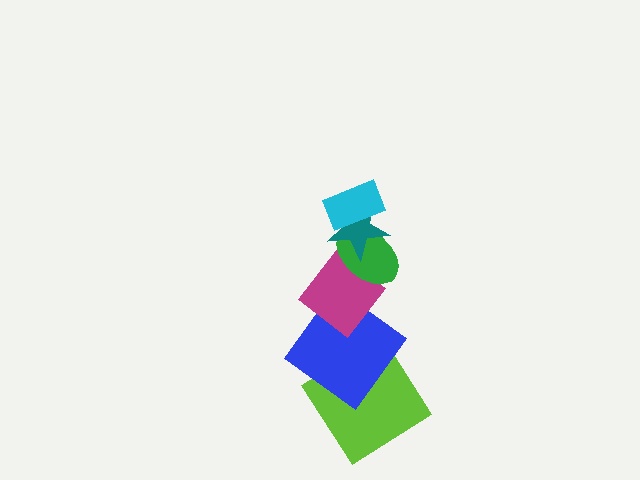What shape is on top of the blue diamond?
The magenta diamond is on top of the blue diamond.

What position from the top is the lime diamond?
The lime diamond is 6th from the top.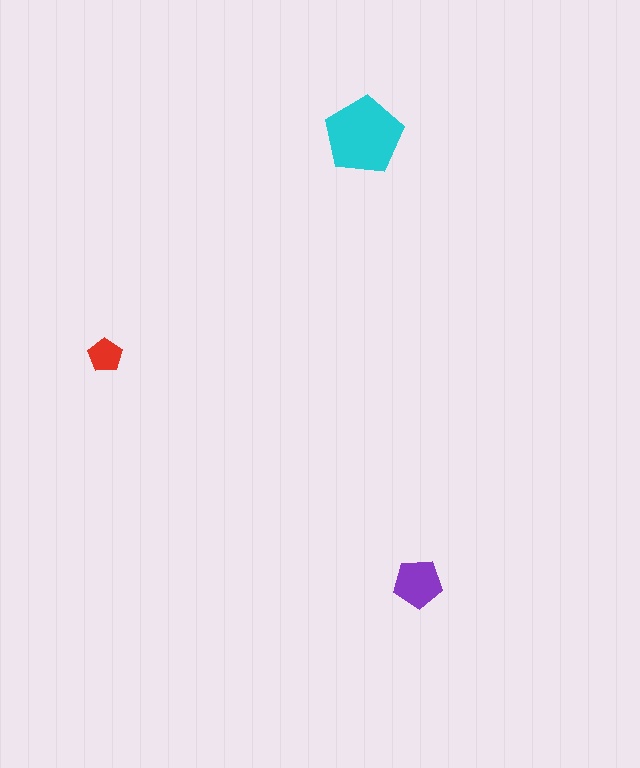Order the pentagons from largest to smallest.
the cyan one, the purple one, the red one.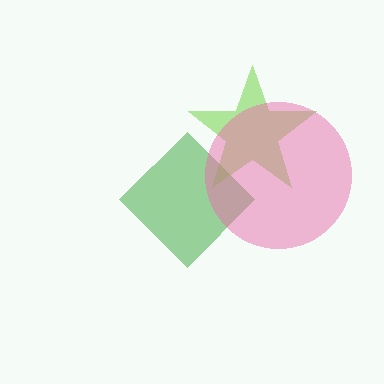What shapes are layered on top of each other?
The layered shapes are: a green diamond, a lime star, a pink circle.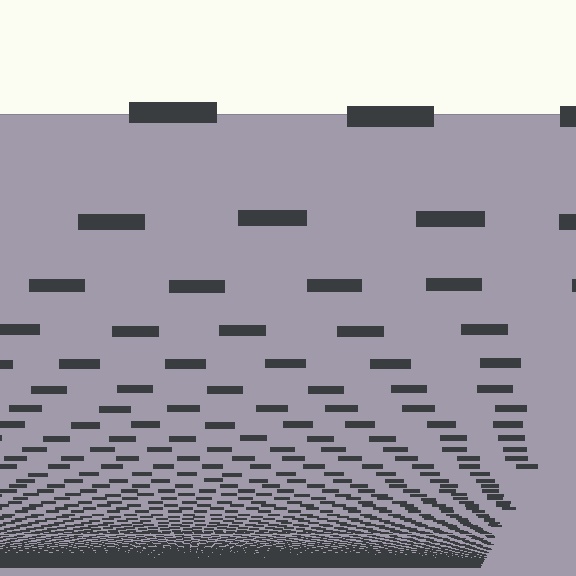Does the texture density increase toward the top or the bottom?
Density increases toward the bottom.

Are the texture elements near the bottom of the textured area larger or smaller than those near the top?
Smaller. The gradient is inverted — elements near the bottom are smaller and denser.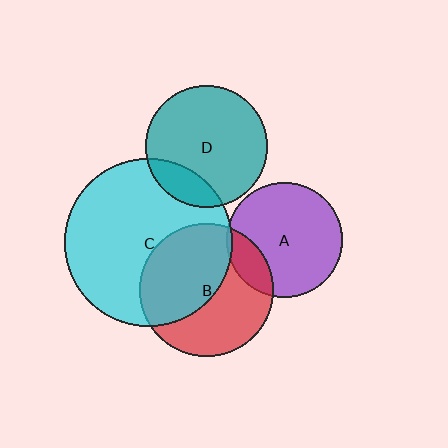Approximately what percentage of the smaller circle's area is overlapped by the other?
Approximately 20%.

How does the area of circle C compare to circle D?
Approximately 1.9 times.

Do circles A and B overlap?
Yes.